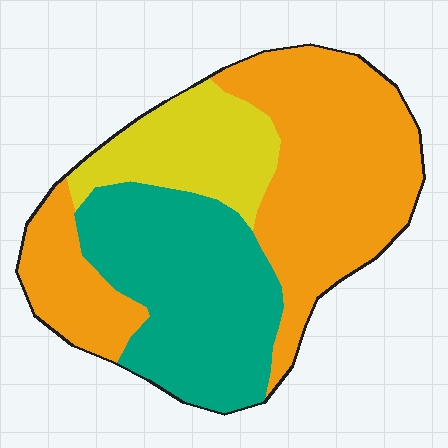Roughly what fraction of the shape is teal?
Teal covers roughly 35% of the shape.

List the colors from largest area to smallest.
From largest to smallest: orange, teal, yellow.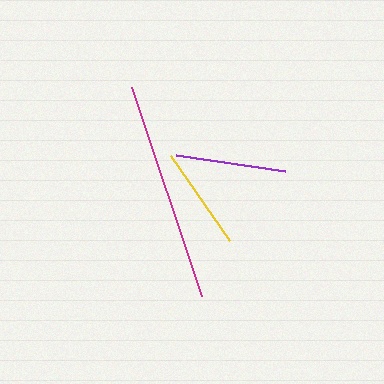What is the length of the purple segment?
The purple segment is approximately 111 pixels long.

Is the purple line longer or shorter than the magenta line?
The magenta line is longer than the purple line.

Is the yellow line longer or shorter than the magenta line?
The magenta line is longer than the yellow line.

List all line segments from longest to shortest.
From longest to shortest: magenta, purple, yellow.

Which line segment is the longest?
The magenta line is the longest at approximately 221 pixels.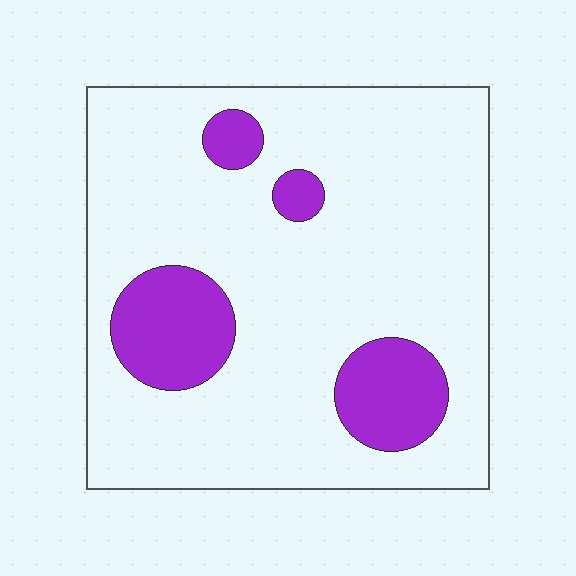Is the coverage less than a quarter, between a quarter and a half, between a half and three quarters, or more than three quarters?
Less than a quarter.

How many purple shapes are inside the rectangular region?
4.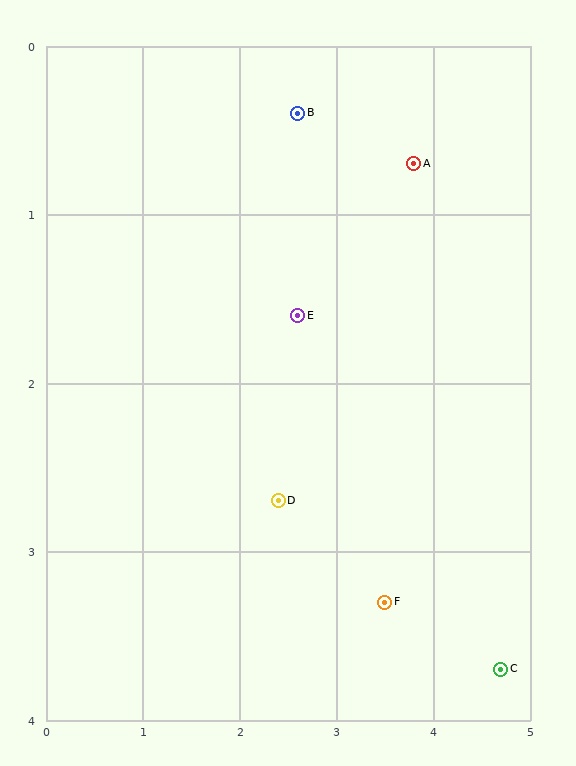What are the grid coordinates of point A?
Point A is at approximately (3.8, 0.7).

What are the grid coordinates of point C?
Point C is at approximately (4.7, 3.7).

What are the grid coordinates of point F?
Point F is at approximately (3.5, 3.3).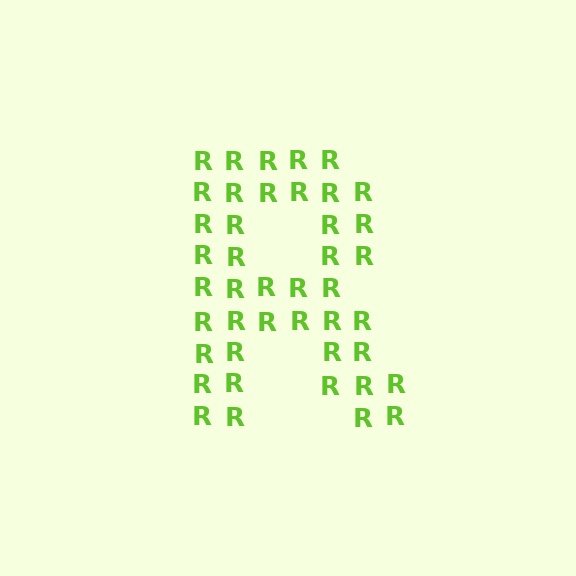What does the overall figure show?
The overall figure shows the letter R.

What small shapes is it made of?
It is made of small letter R's.